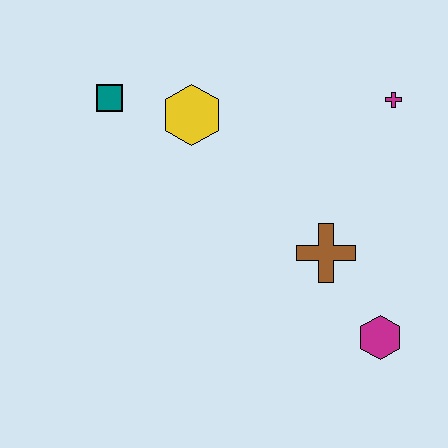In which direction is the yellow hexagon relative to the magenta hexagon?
The yellow hexagon is above the magenta hexagon.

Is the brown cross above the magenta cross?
No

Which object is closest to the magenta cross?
The brown cross is closest to the magenta cross.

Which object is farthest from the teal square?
The magenta hexagon is farthest from the teal square.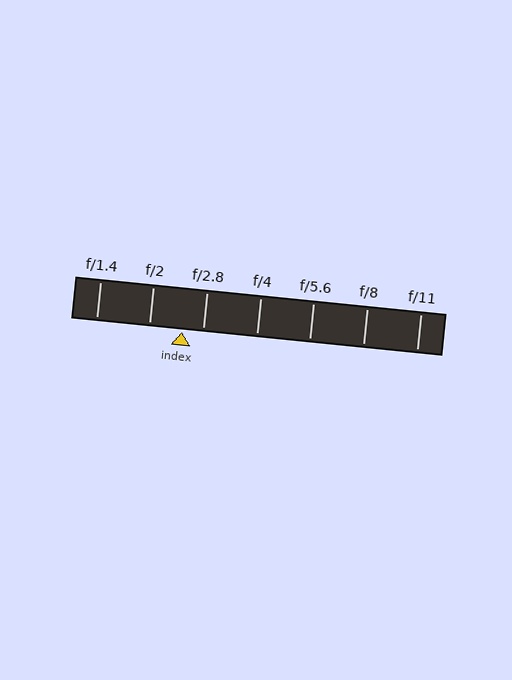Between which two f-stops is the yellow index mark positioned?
The index mark is between f/2 and f/2.8.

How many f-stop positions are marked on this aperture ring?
There are 7 f-stop positions marked.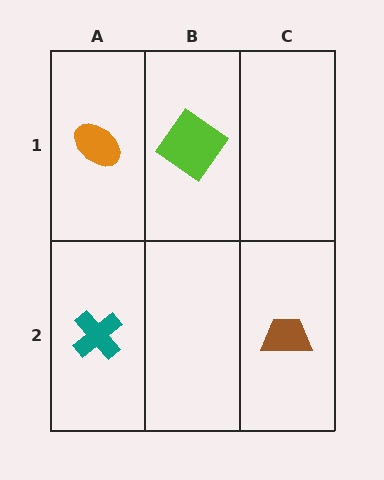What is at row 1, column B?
A lime diamond.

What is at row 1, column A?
An orange ellipse.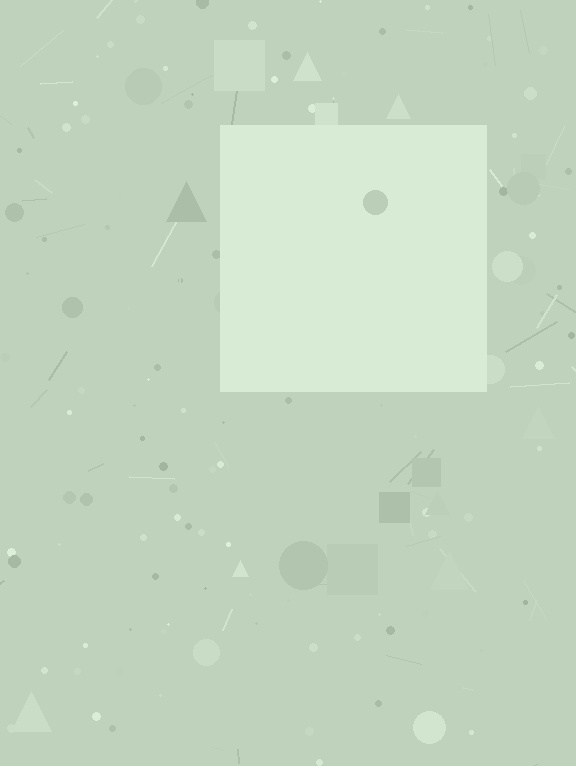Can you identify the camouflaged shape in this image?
The camouflaged shape is a square.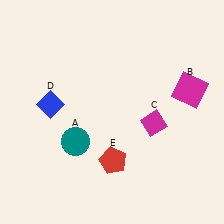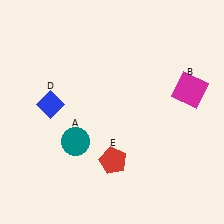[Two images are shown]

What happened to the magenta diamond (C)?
The magenta diamond (C) was removed in Image 2. It was in the bottom-right area of Image 1.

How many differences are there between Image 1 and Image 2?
There is 1 difference between the two images.